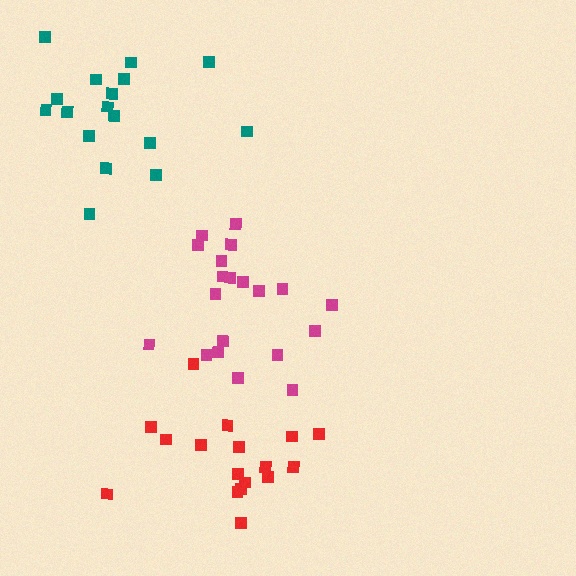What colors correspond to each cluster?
The clusters are colored: magenta, red, teal.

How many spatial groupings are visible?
There are 3 spatial groupings.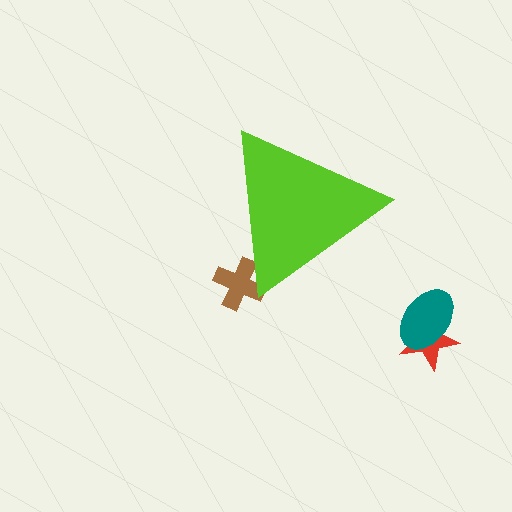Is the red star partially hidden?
No, the red star is fully visible.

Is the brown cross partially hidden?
Yes, the brown cross is partially hidden behind the lime triangle.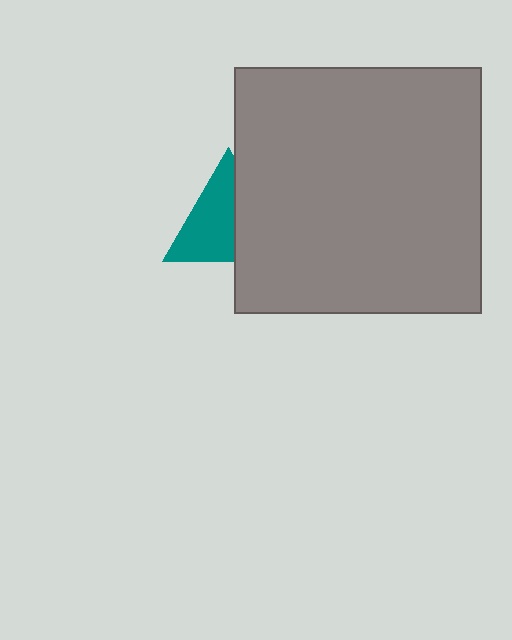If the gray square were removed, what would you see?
You would see the complete teal triangle.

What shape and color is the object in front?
The object in front is a gray square.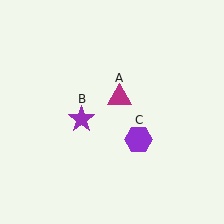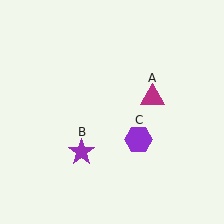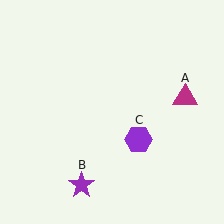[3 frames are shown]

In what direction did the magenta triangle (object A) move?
The magenta triangle (object A) moved right.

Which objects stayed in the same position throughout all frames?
Purple hexagon (object C) remained stationary.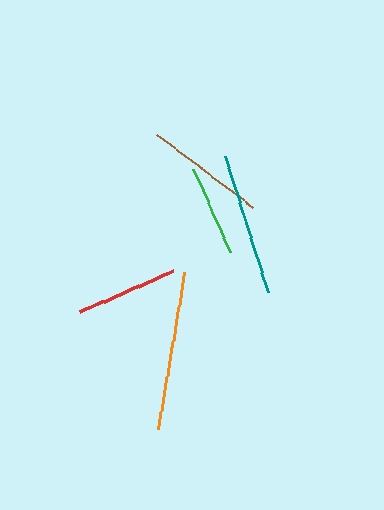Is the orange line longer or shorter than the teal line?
The orange line is longer than the teal line.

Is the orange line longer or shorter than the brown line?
The orange line is longer than the brown line.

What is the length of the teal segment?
The teal segment is approximately 142 pixels long.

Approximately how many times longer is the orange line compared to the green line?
The orange line is approximately 1.8 times the length of the green line.